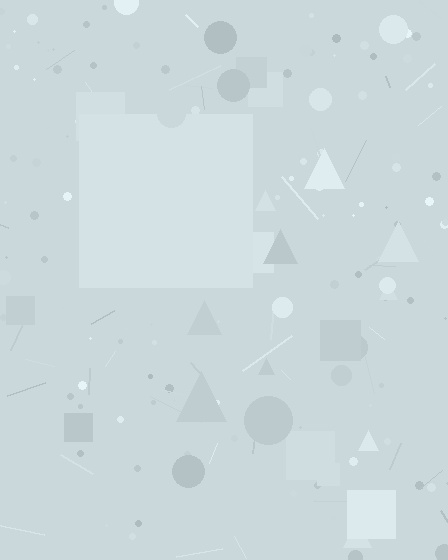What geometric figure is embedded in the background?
A square is embedded in the background.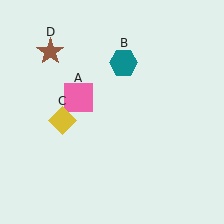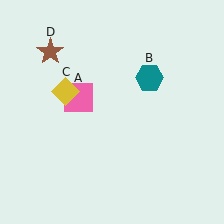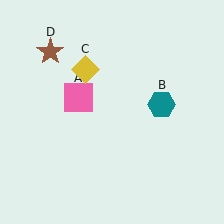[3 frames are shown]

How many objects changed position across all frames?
2 objects changed position: teal hexagon (object B), yellow diamond (object C).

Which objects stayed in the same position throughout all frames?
Pink square (object A) and brown star (object D) remained stationary.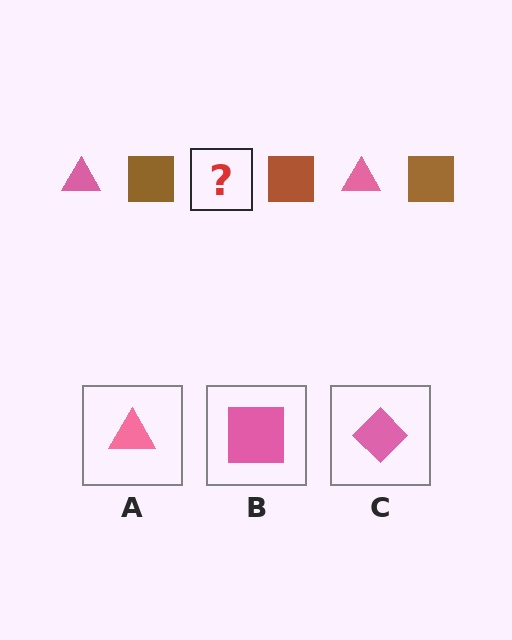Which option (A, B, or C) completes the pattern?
A.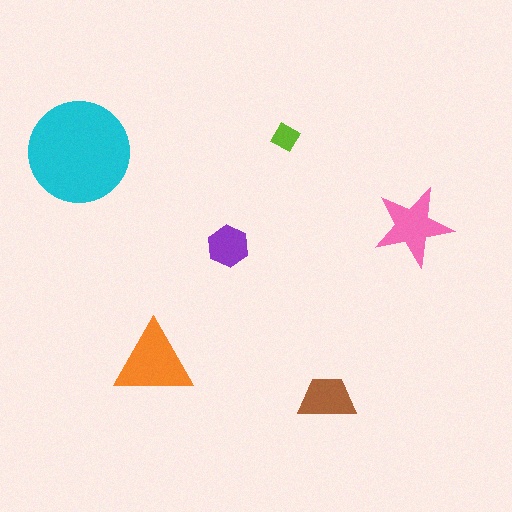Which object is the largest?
The cyan circle.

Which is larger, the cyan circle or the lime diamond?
The cyan circle.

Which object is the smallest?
The lime diamond.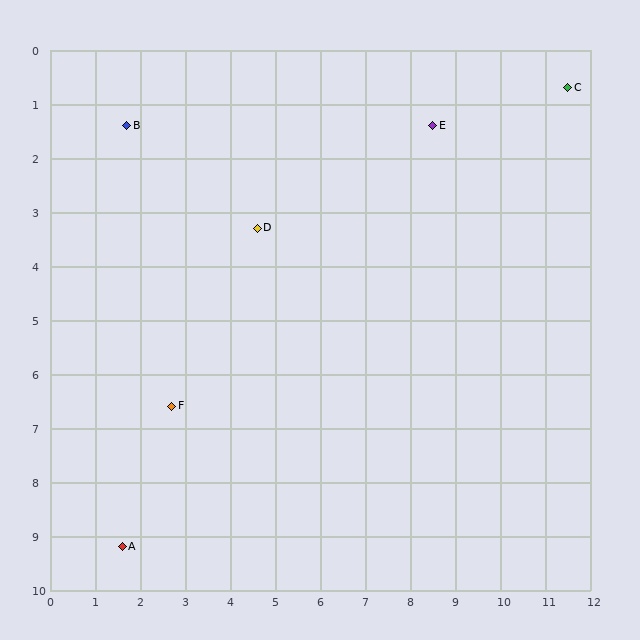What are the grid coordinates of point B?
Point B is at approximately (1.7, 1.4).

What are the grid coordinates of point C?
Point C is at approximately (11.5, 0.7).